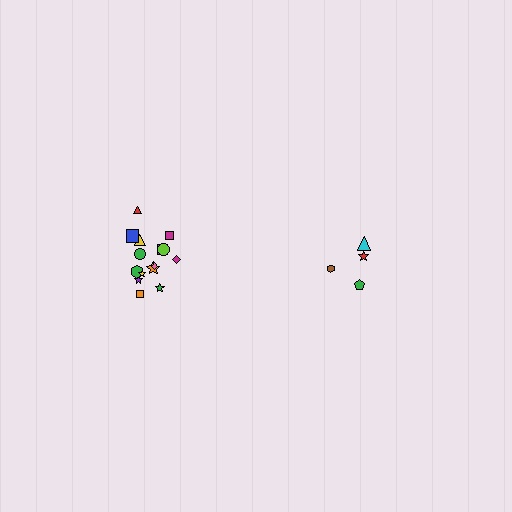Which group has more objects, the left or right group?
The left group.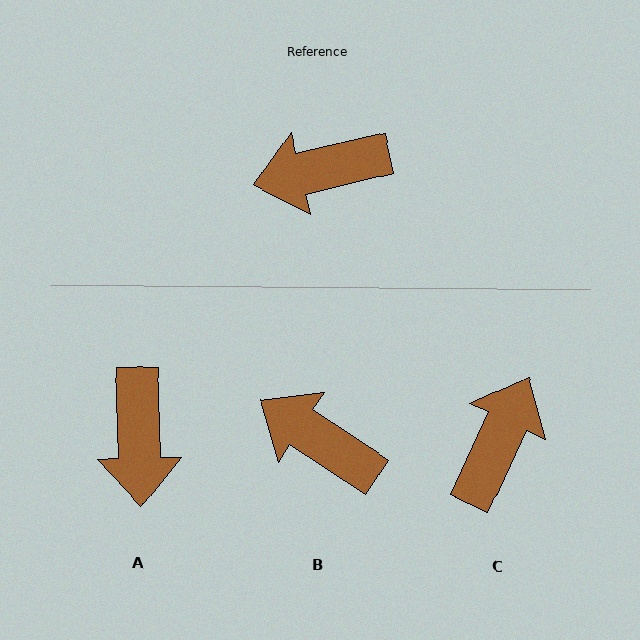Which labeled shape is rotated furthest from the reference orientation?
C, about 128 degrees away.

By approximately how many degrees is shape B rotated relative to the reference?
Approximately 47 degrees clockwise.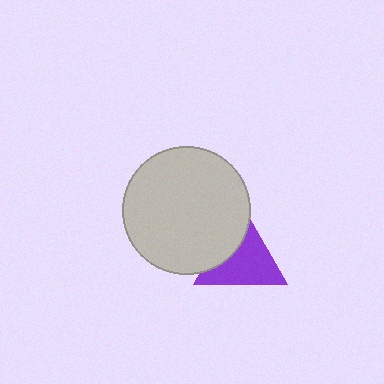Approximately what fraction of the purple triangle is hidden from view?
Roughly 33% of the purple triangle is hidden behind the light gray circle.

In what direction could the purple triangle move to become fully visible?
The purple triangle could move toward the lower-right. That would shift it out from behind the light gray circle entirely.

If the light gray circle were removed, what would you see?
You would see the complete purple triangle.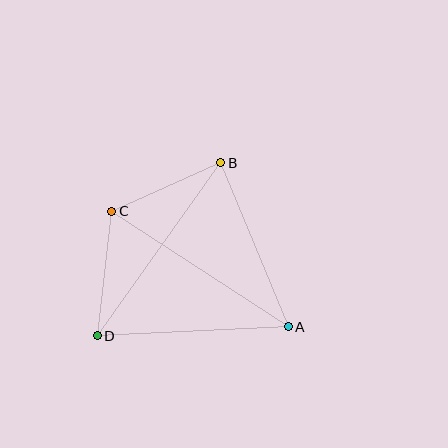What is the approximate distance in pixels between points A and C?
The distance between A and C is approximately 211 pixels.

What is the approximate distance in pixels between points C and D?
The distance between C and D is approximately 126 pixels.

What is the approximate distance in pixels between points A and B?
The distance between A and B is approximately 177 pixels.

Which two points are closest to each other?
Points B and C are closest to each other.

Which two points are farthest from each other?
Points B and D are farthest from each other.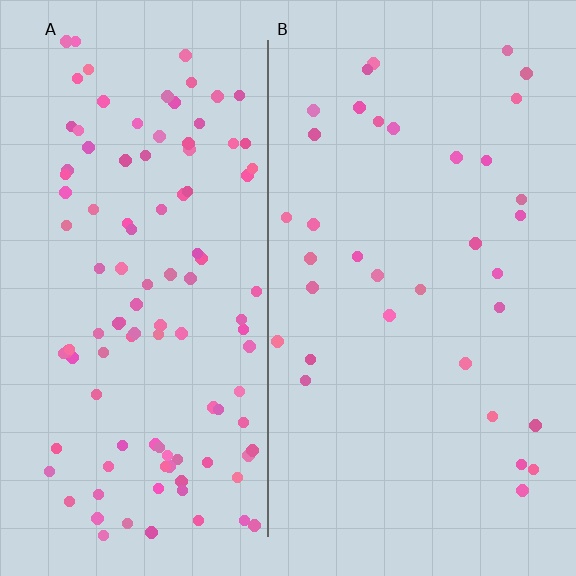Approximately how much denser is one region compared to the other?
Approximately 3.2× — region A over region B.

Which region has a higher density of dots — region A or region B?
A (the left).